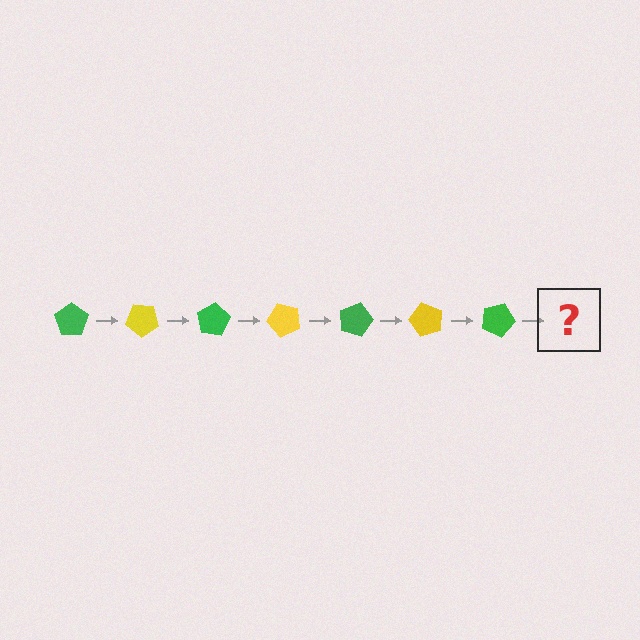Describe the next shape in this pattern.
It should be a yellow pentagon, rotated 280 degrees from the start.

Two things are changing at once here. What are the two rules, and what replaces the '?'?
The two rules are that it rotates 40 degrees each step and the color cycles through green and yellow. The '?' should be a yellow pentagon, rotated 280 degrees from the start.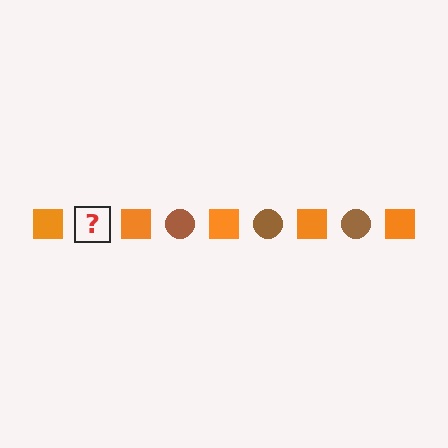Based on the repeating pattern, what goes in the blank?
The blank should be a brown circle.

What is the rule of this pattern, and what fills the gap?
The rule is that the pattern alternates between orange square and brown circle. The gap should be filled with a brown circle.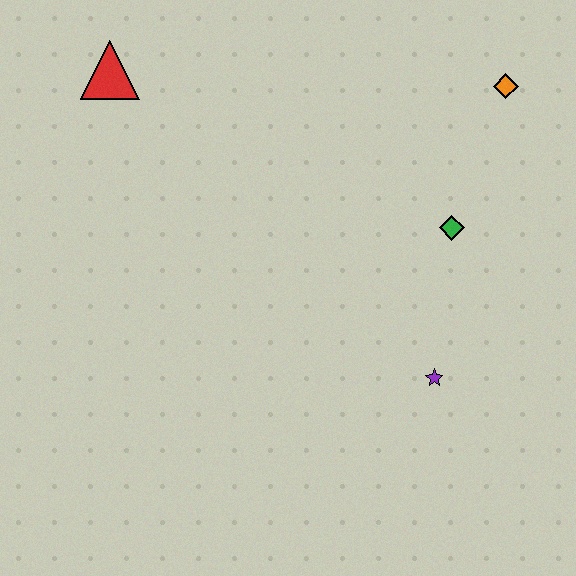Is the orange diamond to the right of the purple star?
Yes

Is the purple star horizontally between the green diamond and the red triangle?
Yes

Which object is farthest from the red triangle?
The purple star is farthest from the red triangle.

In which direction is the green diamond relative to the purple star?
The green diamond is above the purple star.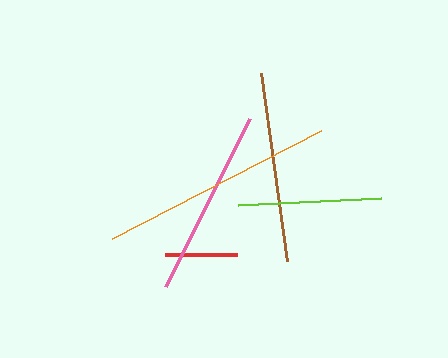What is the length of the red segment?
The red segment is approximately 72 pixels long.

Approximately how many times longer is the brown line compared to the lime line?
The brown line is approximately 1.3 times the length of the lime line.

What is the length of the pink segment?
The pink segment is approximately 188 pixels long.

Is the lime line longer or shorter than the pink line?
The pink line is longer than the lime line.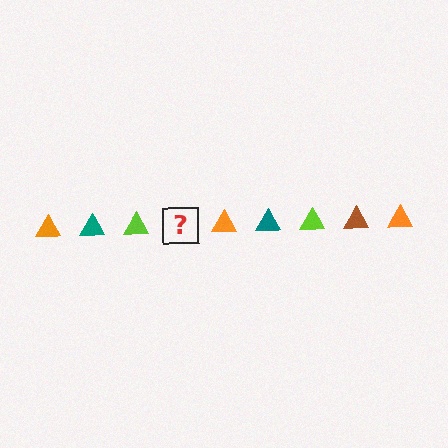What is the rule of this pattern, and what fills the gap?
The rule is that the pattern cycles through orange, teal, lime, brown triangles. The gap should be filled with a brown triangle.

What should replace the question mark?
The question mark should be replaced with a brown triangle.